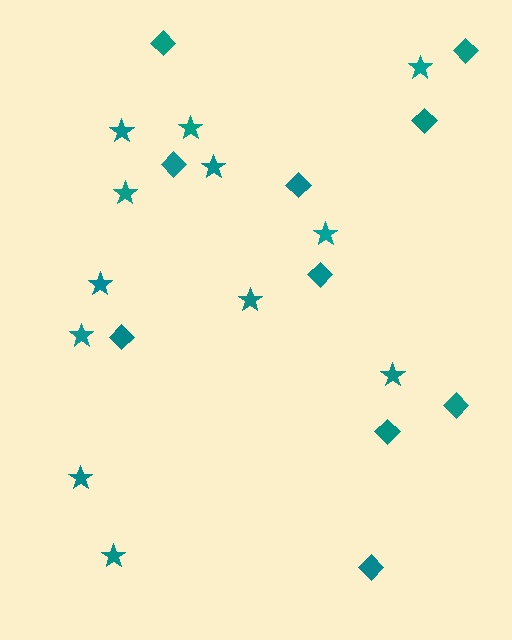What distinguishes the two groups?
There are 2 groups: one group of diamonds (10) and one group of stars (12).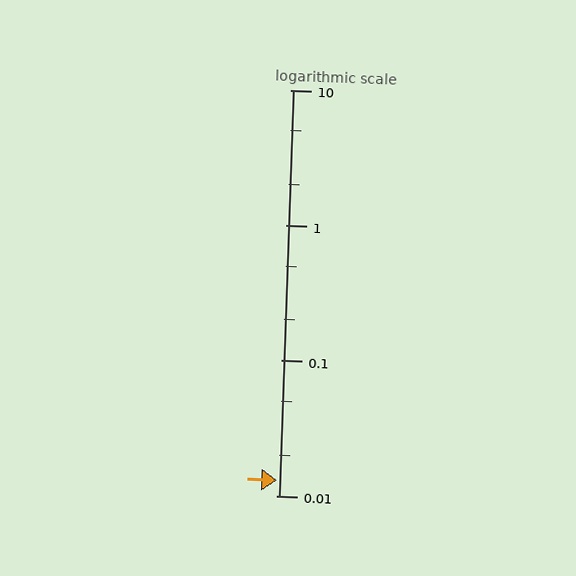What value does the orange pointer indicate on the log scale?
The pointer indicates approximately 0.013.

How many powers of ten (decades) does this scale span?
The scale spans 3 decades, from 0.01 to 10.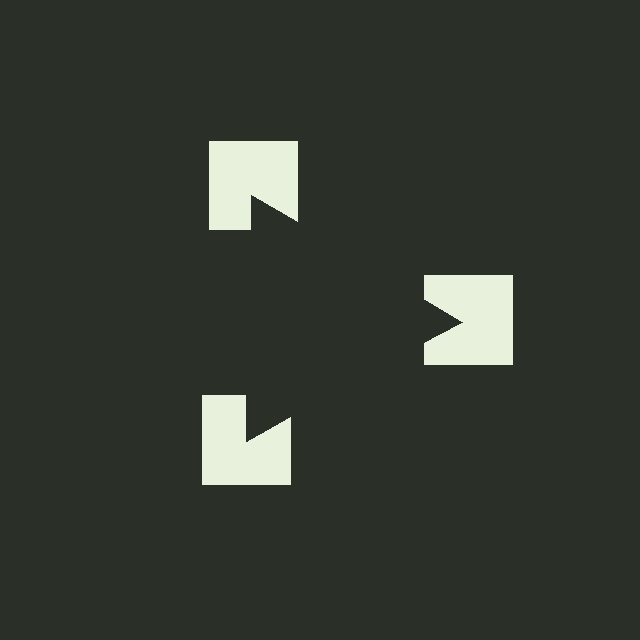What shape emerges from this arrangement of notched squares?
An illusory triangle — its edges are inferred from the aligned wedge cuts in the notched squares, not physically drawn.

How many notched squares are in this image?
There are 3 — one at each vertex of the illusory triangle.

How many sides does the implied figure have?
3 sides.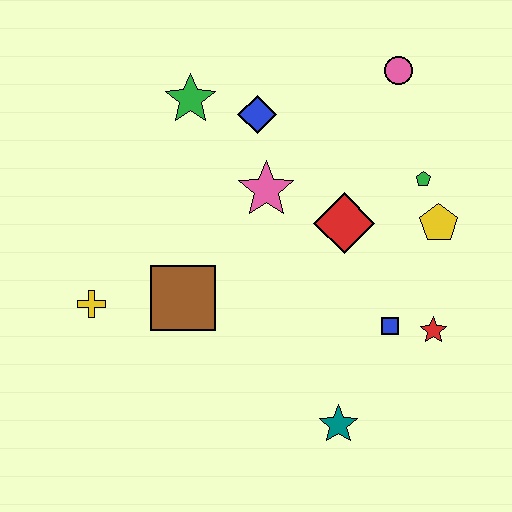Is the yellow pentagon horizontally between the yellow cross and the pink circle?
No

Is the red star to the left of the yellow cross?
No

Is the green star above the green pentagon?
Yes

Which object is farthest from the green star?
The teal star is farthest from the green star.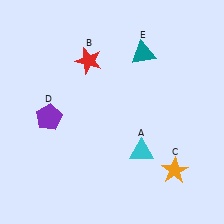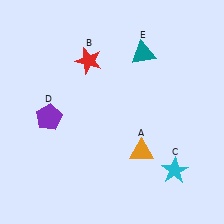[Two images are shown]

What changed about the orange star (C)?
In Image 1, C is orange. In Image 2, it changed to cyan.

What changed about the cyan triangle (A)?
In Image 1, A is cyan. In Image 2, it changed to orange.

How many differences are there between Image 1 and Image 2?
There are 2 differences between the two images.